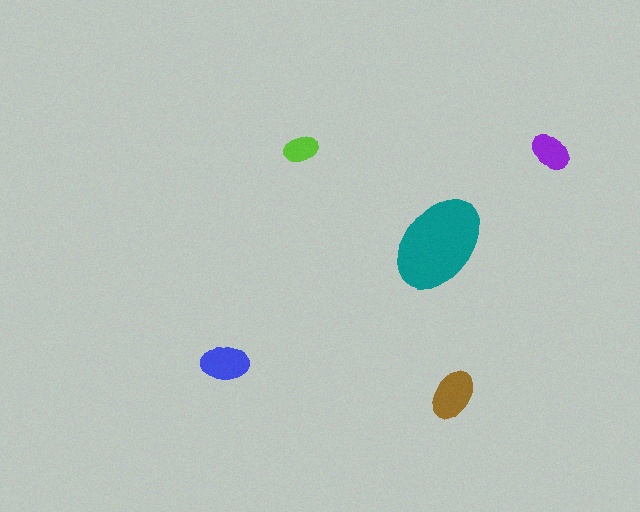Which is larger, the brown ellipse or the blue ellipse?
The brown one.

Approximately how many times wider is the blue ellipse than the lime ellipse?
About 1.5 times wider.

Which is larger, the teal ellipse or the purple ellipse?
The teal one.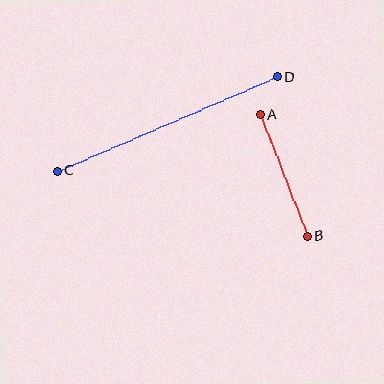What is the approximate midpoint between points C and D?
The midpoint is at approximately (167, 124) pixels.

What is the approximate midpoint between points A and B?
The midpoint is at approximately (283, 176) pixels.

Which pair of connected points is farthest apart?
Points C and D are farthest apart.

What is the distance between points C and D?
The distance is approximately 239 pixels.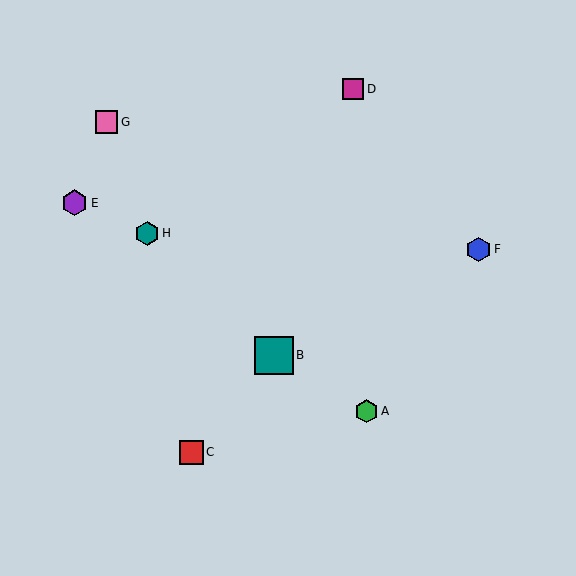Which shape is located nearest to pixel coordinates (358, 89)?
The magenta square (labeled D) at (353, 89) is nearest to that location.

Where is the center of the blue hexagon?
The center of the blue hexagon is at (478, 249).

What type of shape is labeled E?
Shape E is a purple hexagon.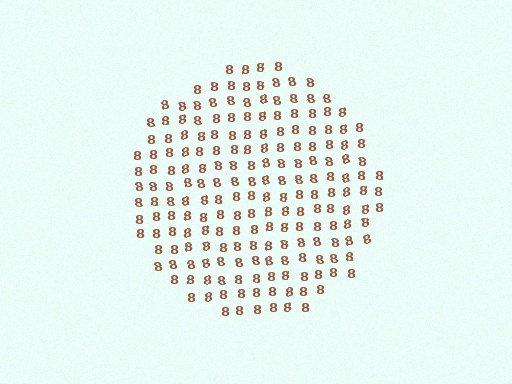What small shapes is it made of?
It is made of small digit 8's.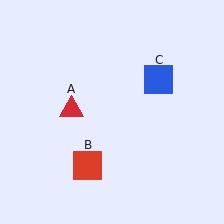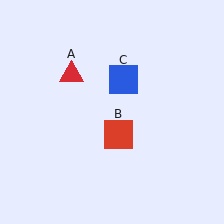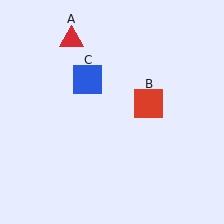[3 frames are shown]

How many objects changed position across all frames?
3 objects changed position: red triangle (object A), red square (object B), blue square (object C).